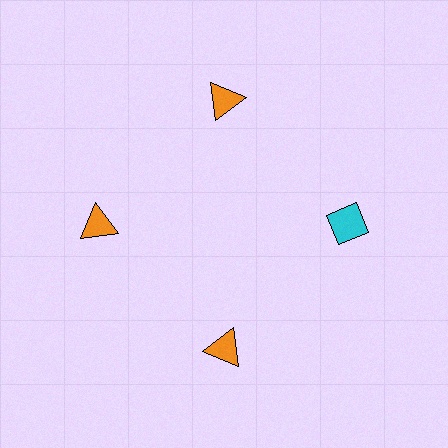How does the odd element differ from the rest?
It differs in both color (cyan instead of orange) and shape (diamond instead of triangle).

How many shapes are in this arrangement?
There are 4 shapes arranged in a ring pattern.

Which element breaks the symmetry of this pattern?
The cyan diamond at roughly the 3 o'clock position breaks the symmetry. All other shapes are orange triangles.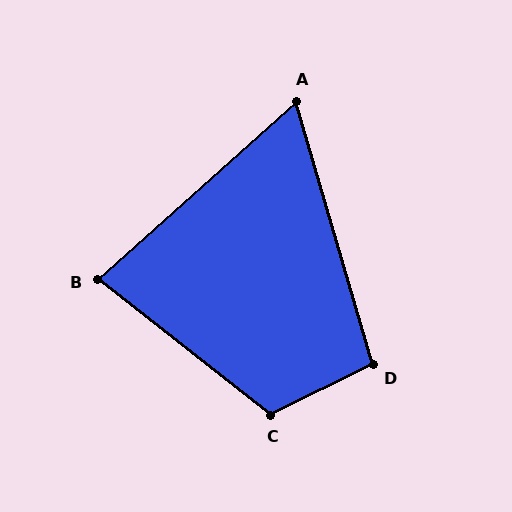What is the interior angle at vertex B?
Approximately 80 degrees (acute).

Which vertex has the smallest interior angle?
A, at approximately 64 degrees.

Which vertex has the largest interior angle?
C, at approximately 116 degrees.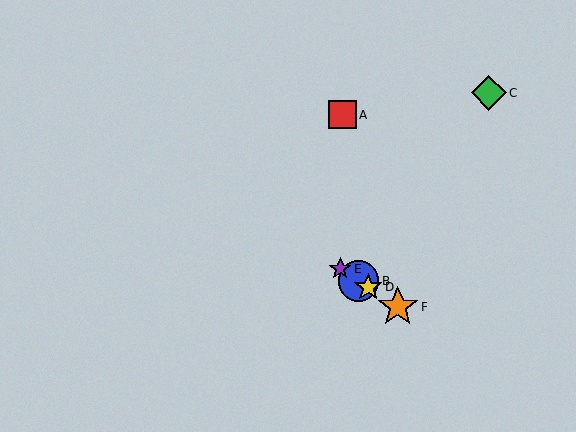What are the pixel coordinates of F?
Object F is at (398, 307).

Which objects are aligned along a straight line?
Objects B, D, E, F are aligned along a straight line.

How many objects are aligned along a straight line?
4 objects (B, D, E, F) are aligned along a straight line.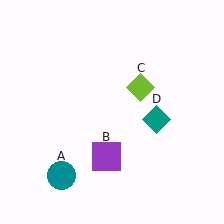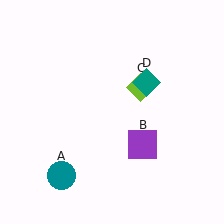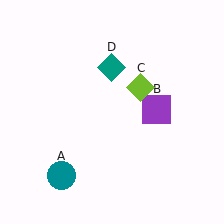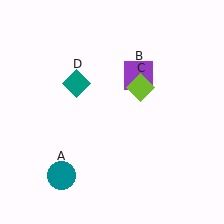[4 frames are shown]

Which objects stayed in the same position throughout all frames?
Teal circle (object A) and lime diamond (object C) remained stationary.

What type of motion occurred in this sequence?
The purple square (object B), teal diamond (object D) rotated counterclockwise around the center of the scene.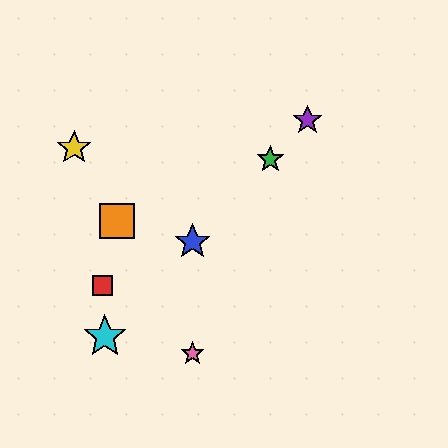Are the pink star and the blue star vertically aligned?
Yes, both are at x≈193.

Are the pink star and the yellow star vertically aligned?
No, the pink star is at x≈193 and the yellow star is at x≈74.